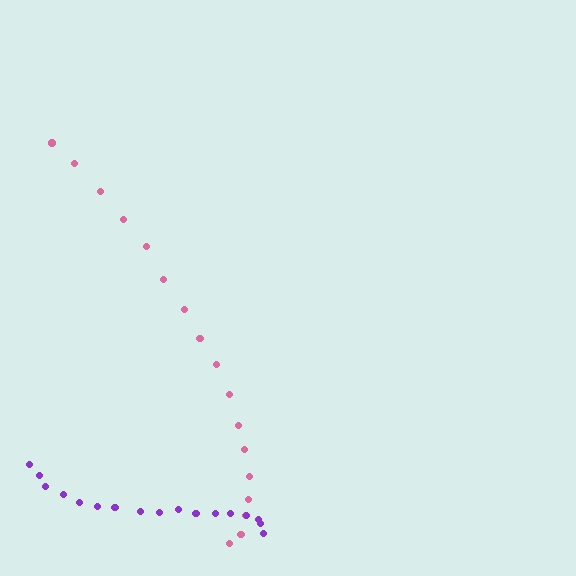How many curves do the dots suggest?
There are 2 distinct paths.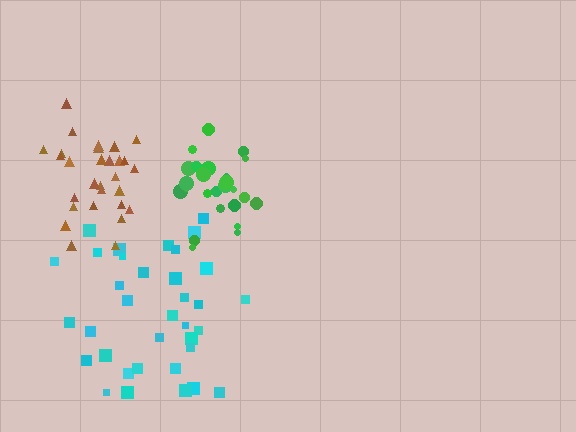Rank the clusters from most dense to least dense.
green, brown, cyan.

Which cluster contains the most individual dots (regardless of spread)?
Cyan (35).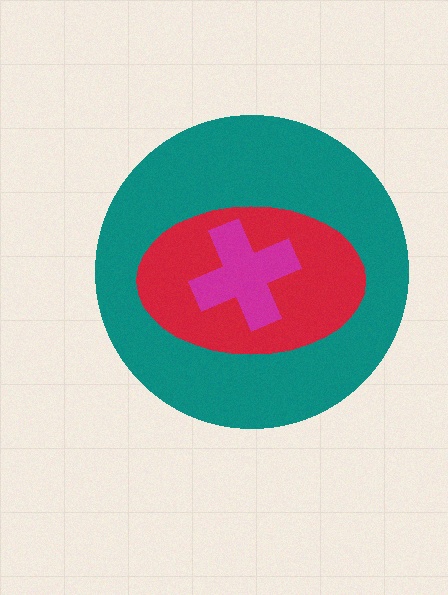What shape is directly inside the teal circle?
The red ellipse.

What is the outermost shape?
The teal circle.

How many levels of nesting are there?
3.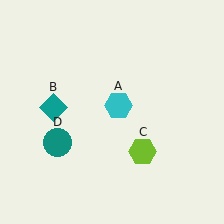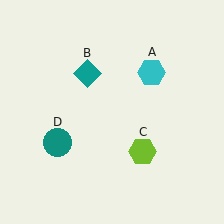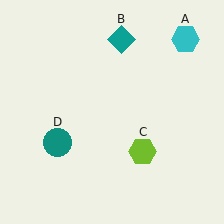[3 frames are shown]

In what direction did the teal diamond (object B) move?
The teal diamond (object B) moved up and to the right.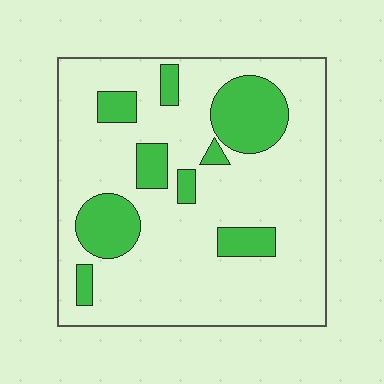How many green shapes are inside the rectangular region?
9.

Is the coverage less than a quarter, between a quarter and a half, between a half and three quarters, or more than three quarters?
Less than a quarter.